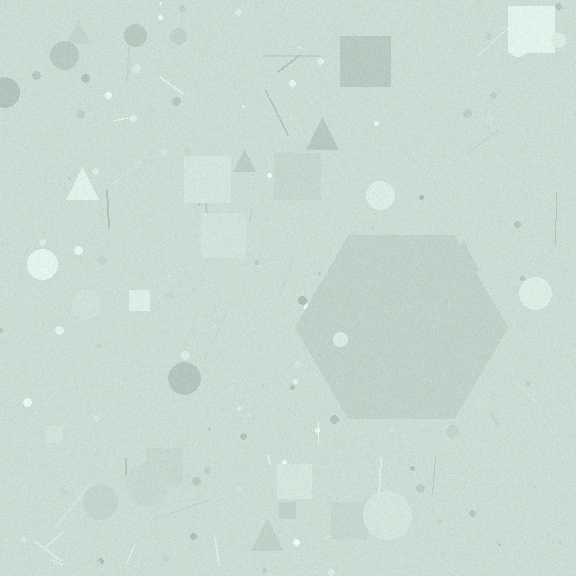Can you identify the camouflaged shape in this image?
The camouflaged shape is a hexagon.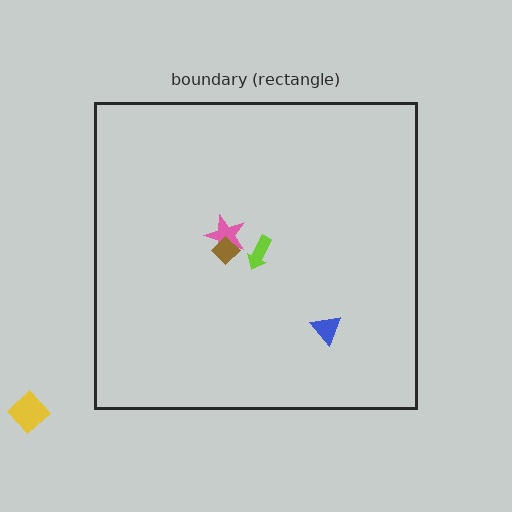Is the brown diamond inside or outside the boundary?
Inside.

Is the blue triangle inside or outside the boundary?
Inside.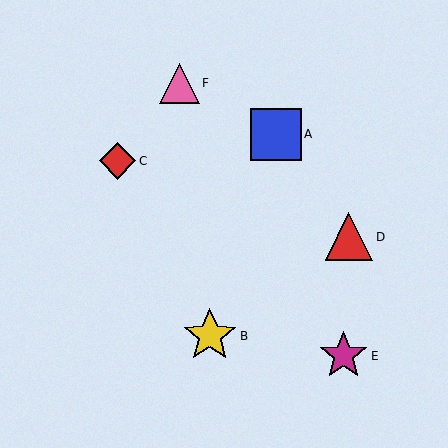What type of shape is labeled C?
Shape C is a red diamond.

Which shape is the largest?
The yellow star (labeled B) is the largest.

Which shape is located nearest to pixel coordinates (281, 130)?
The blue square (labeled A) at (276, 134) is nearest to that location.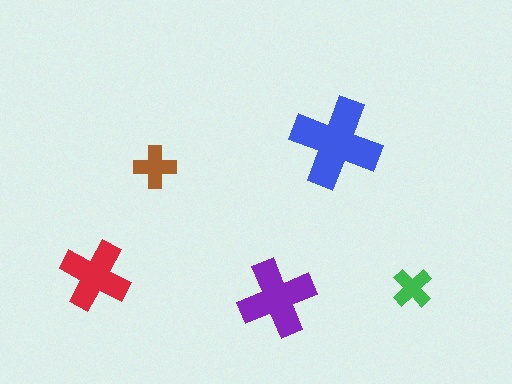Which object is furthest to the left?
The red cross is leftmost.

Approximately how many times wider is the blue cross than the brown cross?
About 2 times wider.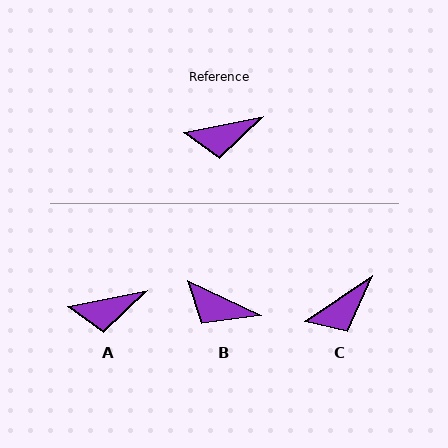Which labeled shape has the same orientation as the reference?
A.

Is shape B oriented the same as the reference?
No, it is off by about 36 degrees.